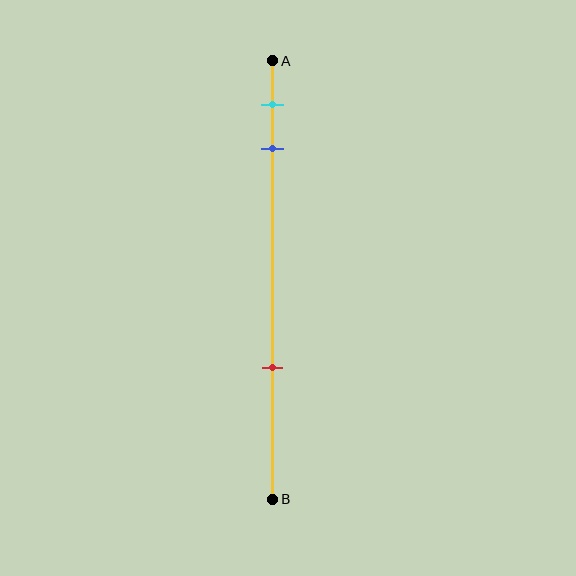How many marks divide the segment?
There are 3 marks dividing the segment.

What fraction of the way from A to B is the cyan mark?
The cyan mark is approximately 10% (0.1) of the way from A to B.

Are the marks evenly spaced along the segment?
No, the marks are not evenly spaced.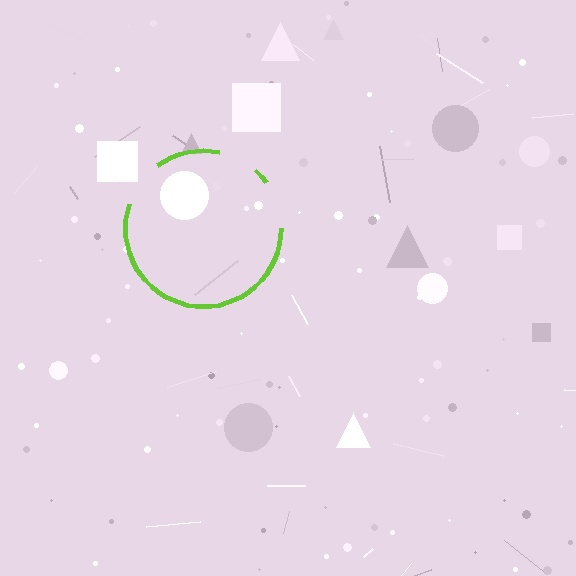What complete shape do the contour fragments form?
The contour fragments form a circle.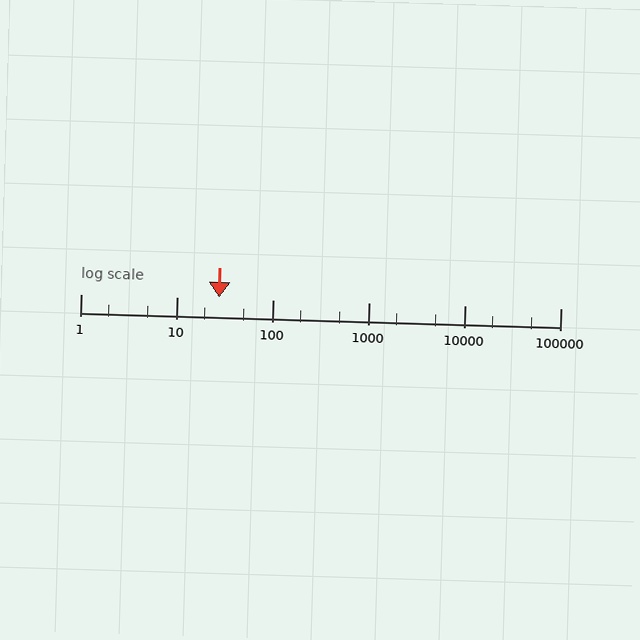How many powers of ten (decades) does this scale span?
The scale spans 5 decades, from 1 to 100000.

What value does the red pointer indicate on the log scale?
The pointer indicates approximately 28.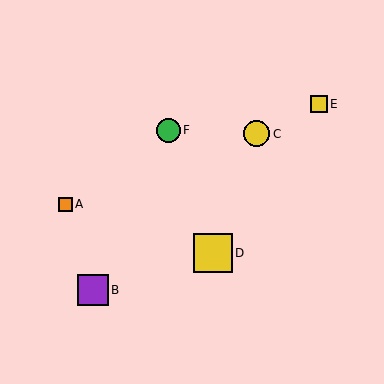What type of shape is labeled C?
Shape C is a yellow circle.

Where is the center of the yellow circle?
The center of the yellow circle is at (257, 134).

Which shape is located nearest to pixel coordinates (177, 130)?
The green circle (labeled F) at (169, 130) is nearest to that location.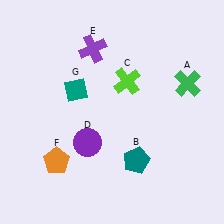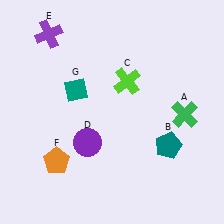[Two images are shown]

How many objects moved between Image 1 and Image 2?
3 objects moved between the two images.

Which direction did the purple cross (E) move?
The purple cross (E) moved left.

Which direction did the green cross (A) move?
The green cross (A) moved down.